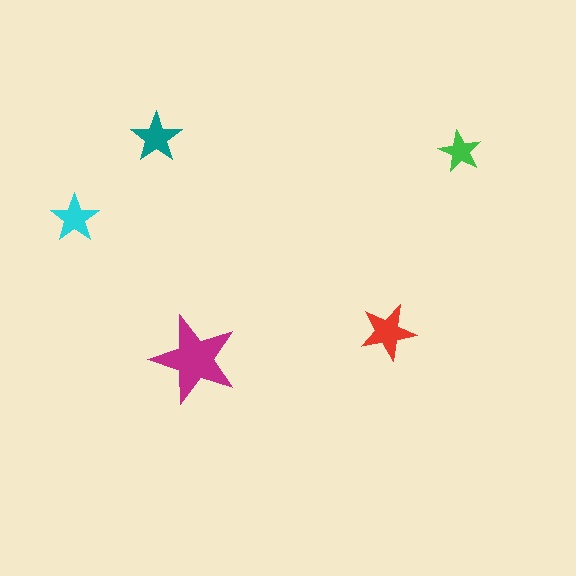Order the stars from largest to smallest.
the magenta one, the red one, the teal one, the cyan one, the green one.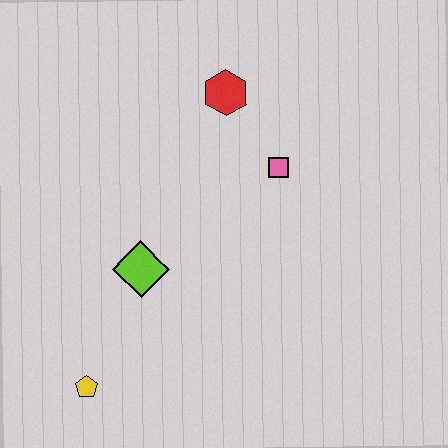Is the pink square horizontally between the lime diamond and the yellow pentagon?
No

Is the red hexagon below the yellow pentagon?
No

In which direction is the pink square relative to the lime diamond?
The pink square is to the right of the lime diamond.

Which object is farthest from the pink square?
The yellow pentagon is farthest from the pink square.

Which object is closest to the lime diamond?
The yellow pentagon is closest to the lime diamond.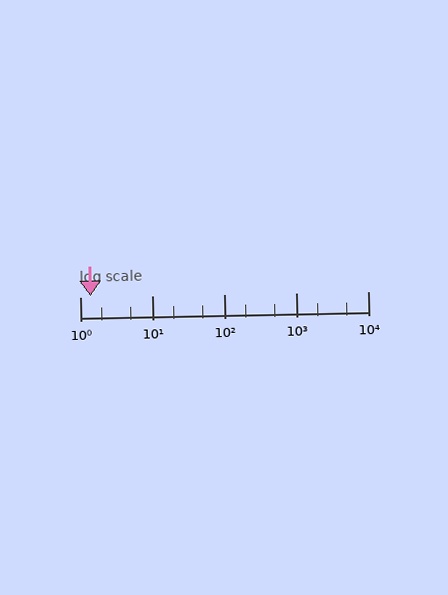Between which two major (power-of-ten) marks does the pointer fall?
The pointer is between 1 and 10.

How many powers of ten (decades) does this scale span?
The scale spans 4 decades, from 1 to 10000.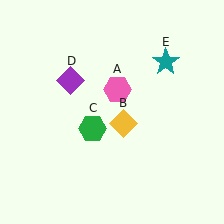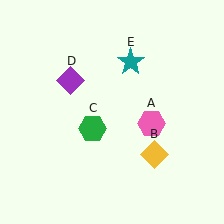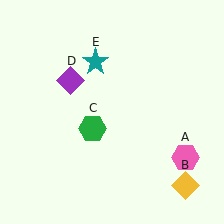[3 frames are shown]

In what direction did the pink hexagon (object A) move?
The pink hexagon (object A) moved down and to the right.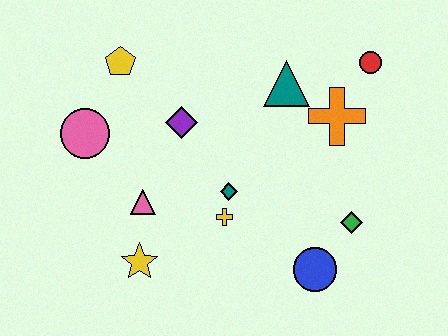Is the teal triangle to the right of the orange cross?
No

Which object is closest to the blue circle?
The green diamond is closest to the blue circle.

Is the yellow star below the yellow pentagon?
Yes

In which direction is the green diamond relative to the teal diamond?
The green diamond is to the right of the teal diamond.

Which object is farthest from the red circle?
The yellow star is farthest from the red circle.